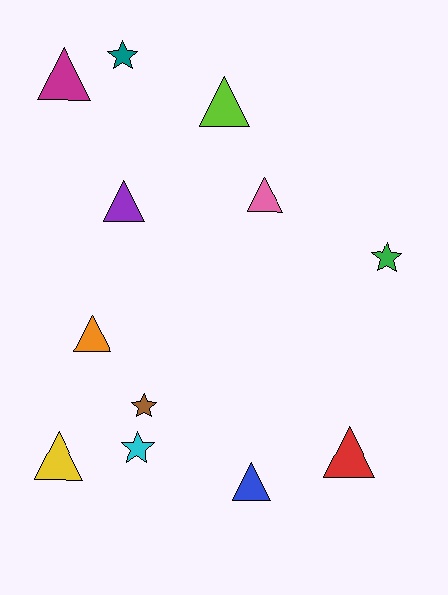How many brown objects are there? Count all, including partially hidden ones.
There is 1 brown object.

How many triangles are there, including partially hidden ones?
There are 8 triangles.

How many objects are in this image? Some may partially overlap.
There are 12 objects.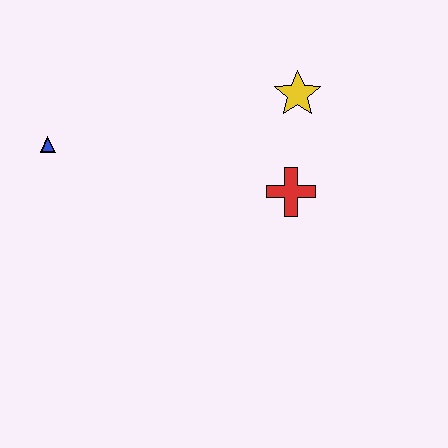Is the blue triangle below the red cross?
No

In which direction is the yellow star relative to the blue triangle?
The yellow star is to the right of the blue triangle.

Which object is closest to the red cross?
The yellow star is closest to the red cross.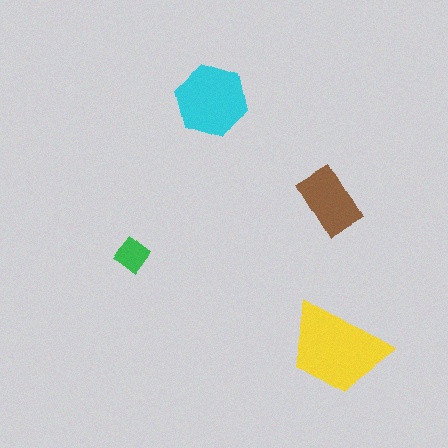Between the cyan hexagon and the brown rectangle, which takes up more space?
The cyan hexagon.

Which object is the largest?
The yellow trapezoid.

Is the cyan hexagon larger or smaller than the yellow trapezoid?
Smaller.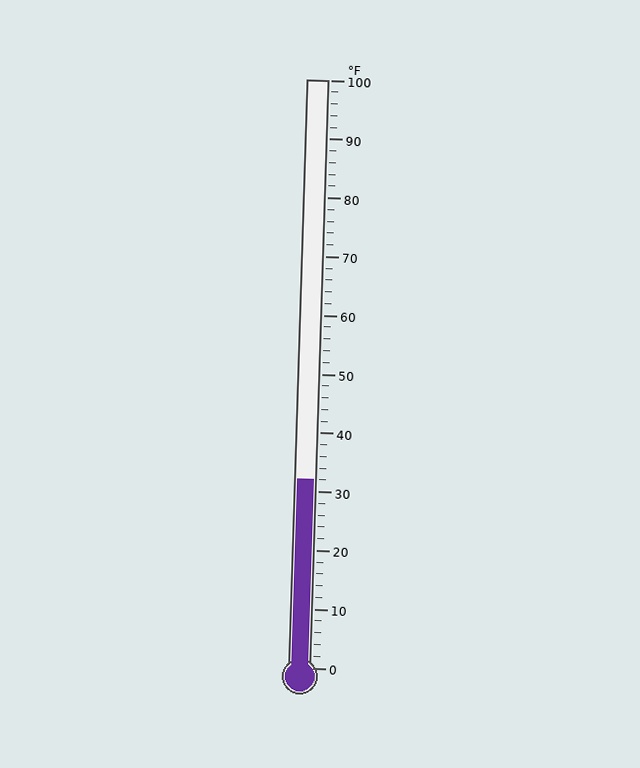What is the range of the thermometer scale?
The thermometer scale ranges from 0°F to 100°F.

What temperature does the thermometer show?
The thermometer shows approximately 32°F.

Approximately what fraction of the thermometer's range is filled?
The thermometer is filled to approximately 30% of its range.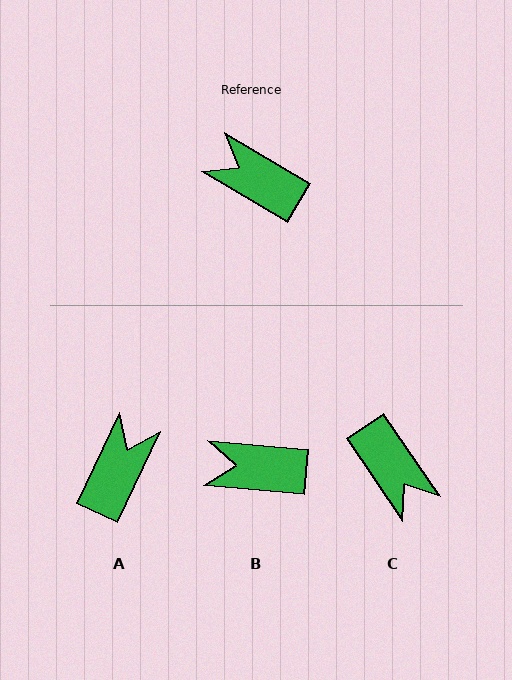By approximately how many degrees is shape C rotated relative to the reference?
Approximately 155 degrees counter-clockwise.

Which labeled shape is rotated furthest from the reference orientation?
C, about 155 degrees away.